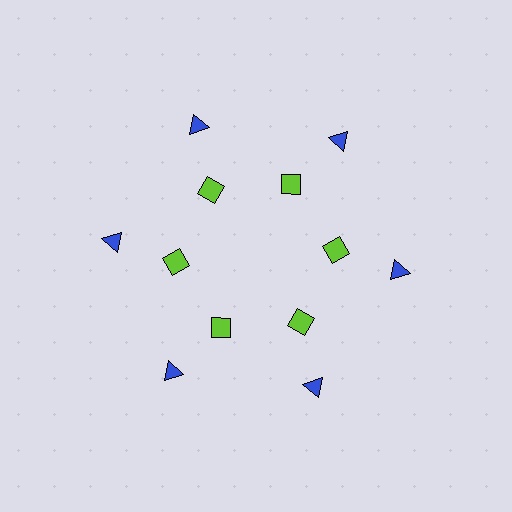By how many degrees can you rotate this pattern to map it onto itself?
The pattern maps onto itself every 60 degrees of rotation.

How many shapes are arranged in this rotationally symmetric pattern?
There are 12 shapes, arranged in 6 groups of 2.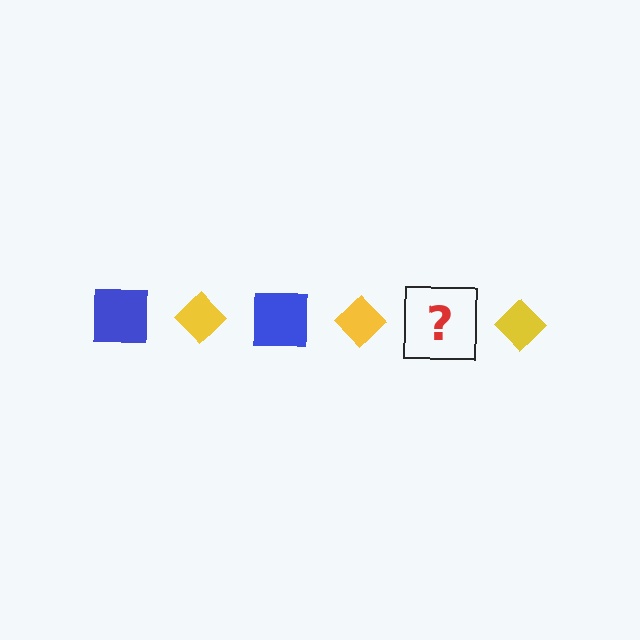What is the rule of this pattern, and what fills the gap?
The rule is that the pattern alternates between blue square and yellow diamond. The gap should be filled with a blue square.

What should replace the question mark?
The question mark should be replaced with a blue square.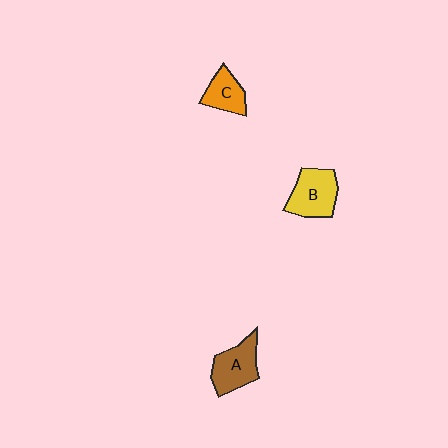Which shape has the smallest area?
Shape C (orange).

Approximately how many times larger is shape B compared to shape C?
Approximately 1.5 times.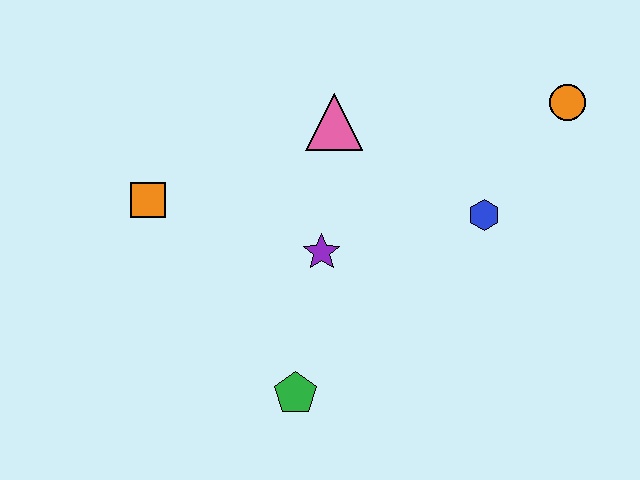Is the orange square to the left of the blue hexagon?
Yes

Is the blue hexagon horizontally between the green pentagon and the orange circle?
Yes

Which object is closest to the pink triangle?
The purple star is closest to the pink triangle.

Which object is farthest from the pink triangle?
The green pentagon is farthest from the pink triangle.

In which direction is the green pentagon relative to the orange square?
The green pentagon is below the orange square.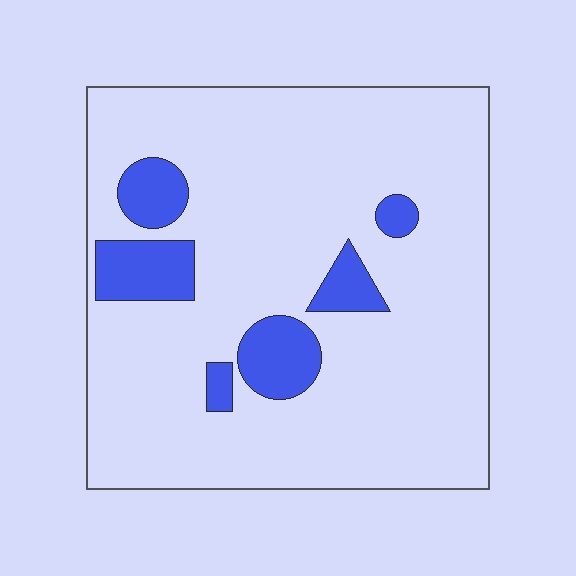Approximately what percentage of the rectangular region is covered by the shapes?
Approximately 15%.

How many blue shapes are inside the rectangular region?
6.